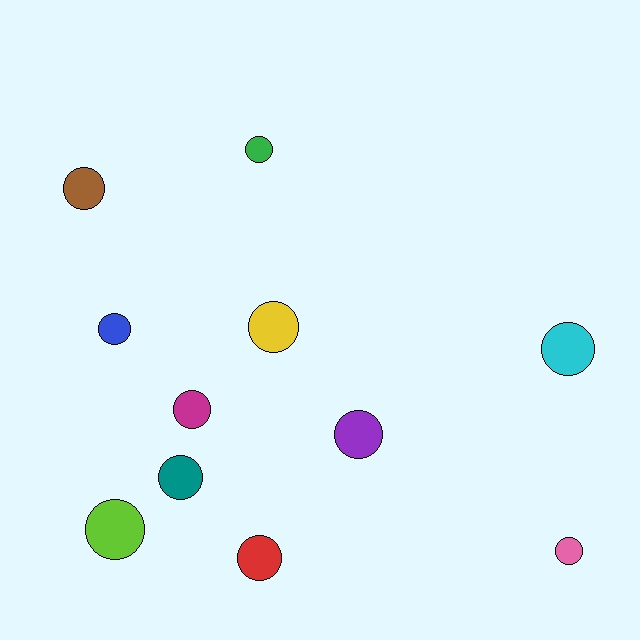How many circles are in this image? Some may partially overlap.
There are 11 circles.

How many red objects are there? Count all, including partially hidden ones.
There is 1 red object.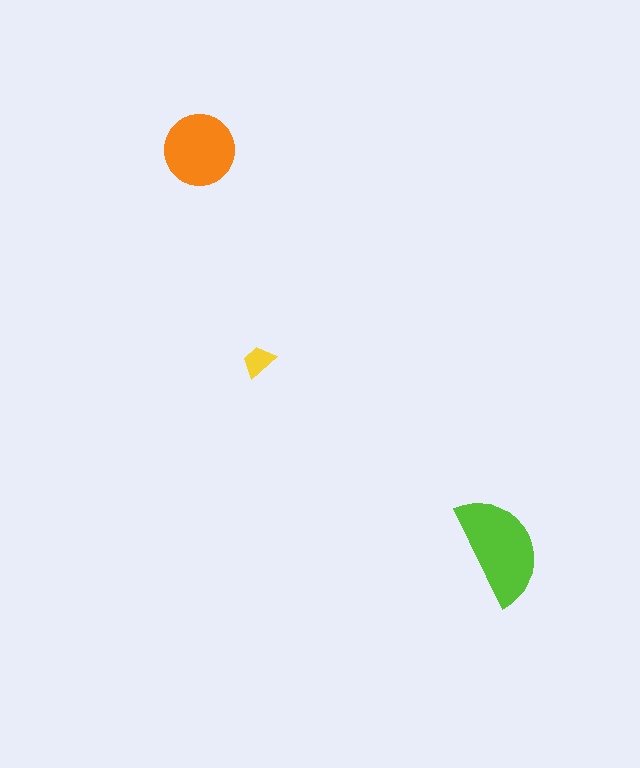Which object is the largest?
The lime semicircle.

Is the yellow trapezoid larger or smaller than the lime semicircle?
Smaller.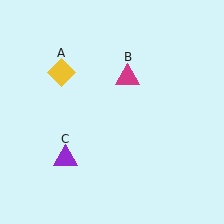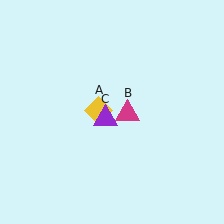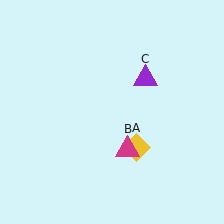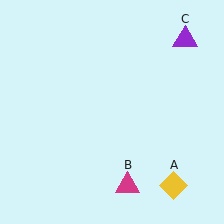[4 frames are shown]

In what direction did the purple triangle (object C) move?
The purple triangle (object C) moved up and to the right.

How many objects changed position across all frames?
3 objects changed position: yellow diamond (object A), magenta triangle (object B), purple triangle (object C).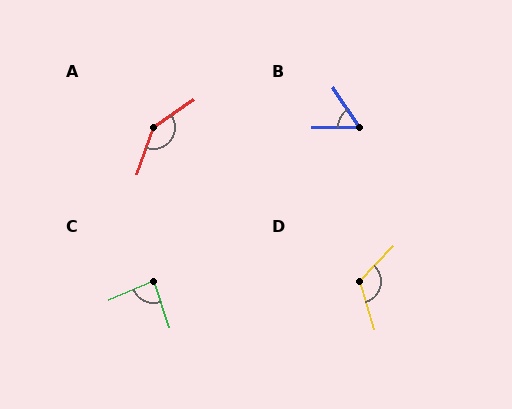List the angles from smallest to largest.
B (57°), C (87°), D (119°), A (144°).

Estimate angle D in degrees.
Approximately 119 degrees.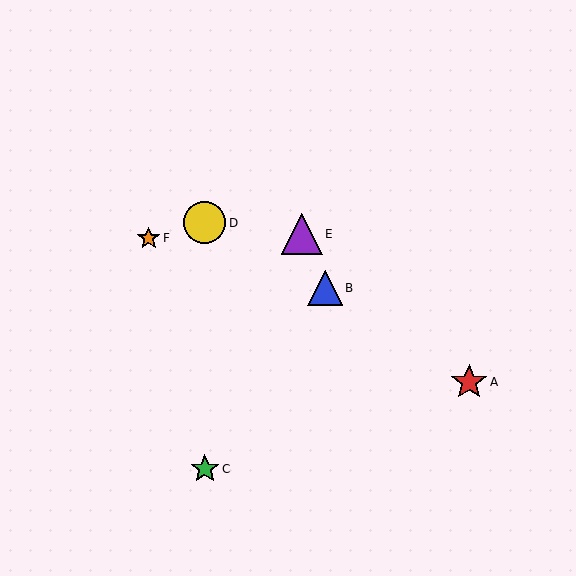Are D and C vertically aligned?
Yes, both are at x≈205.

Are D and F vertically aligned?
No, D is at x≈205 and F is at x≈149.